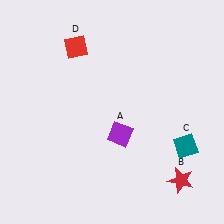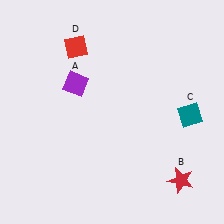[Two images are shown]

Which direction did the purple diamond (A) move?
The purple diamond (A) moved up.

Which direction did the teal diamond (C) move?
The teal diamond (C) moved up.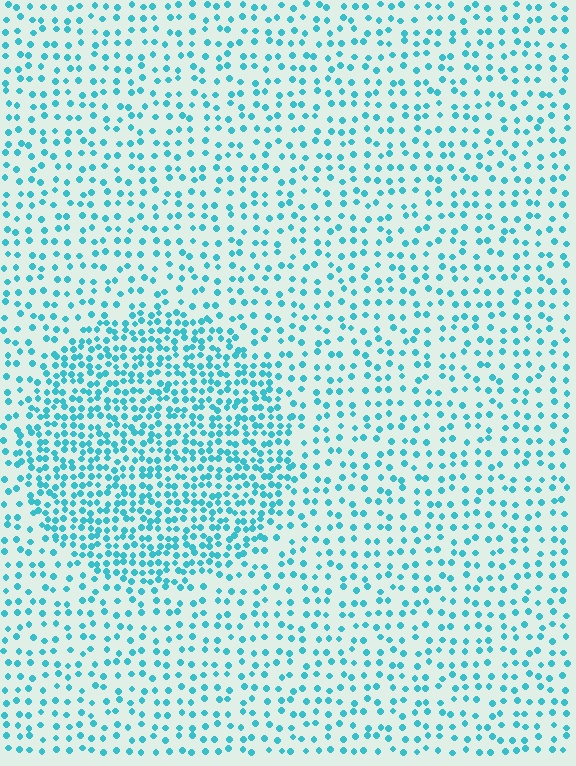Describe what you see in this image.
The image contains small cyan elements arranged at two different densities. A circle-shaped region is visible where the elements are more densely packed than the surrounding area.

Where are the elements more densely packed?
The elements are more densely packed inside the circle boundary.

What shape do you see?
I see a circle.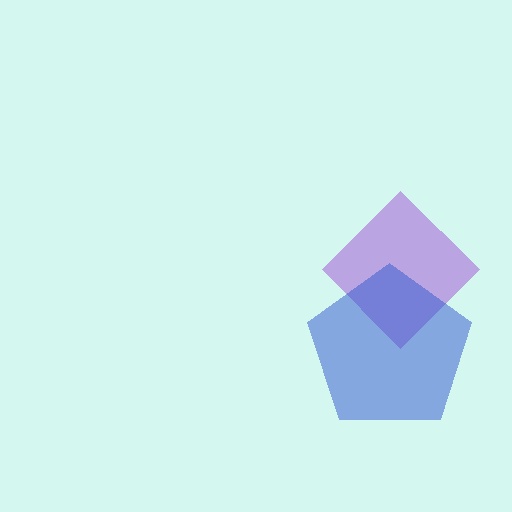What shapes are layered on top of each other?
The layered shapes are: a purple diamond, a blue pentagon.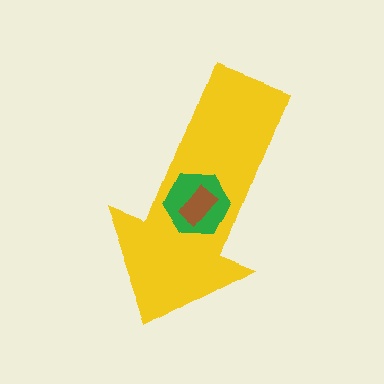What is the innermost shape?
The brown rectangle.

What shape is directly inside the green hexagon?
The brown rectangle.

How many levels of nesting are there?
3.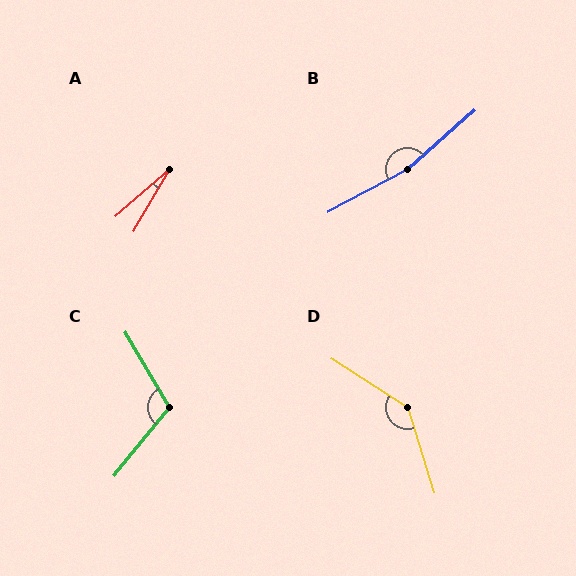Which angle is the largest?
B, at approximately 166 degrees.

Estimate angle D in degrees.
Approximately 139 degrees.